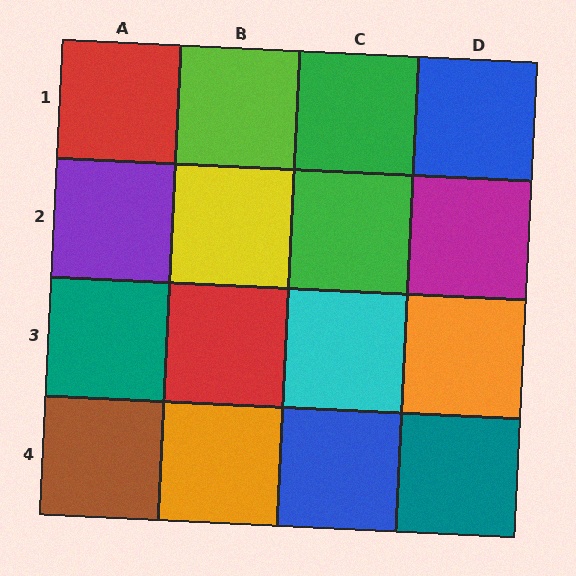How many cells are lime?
1 cell is lime.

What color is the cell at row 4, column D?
Teal.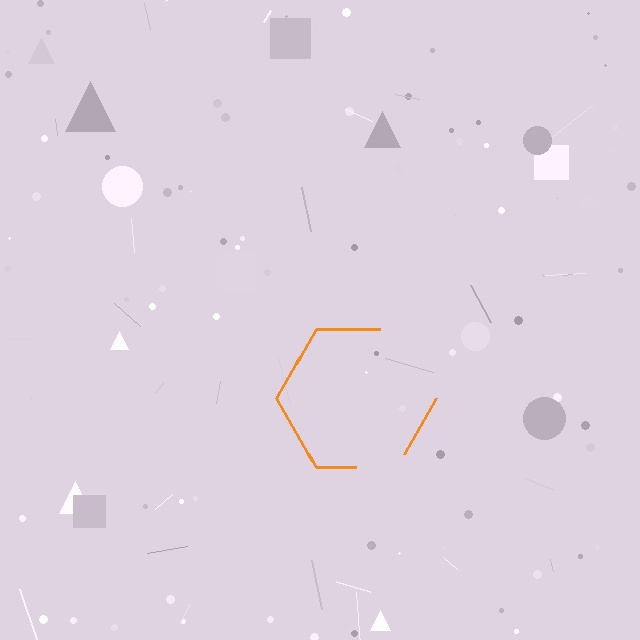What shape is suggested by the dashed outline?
The dashed outline suggests a hexagon.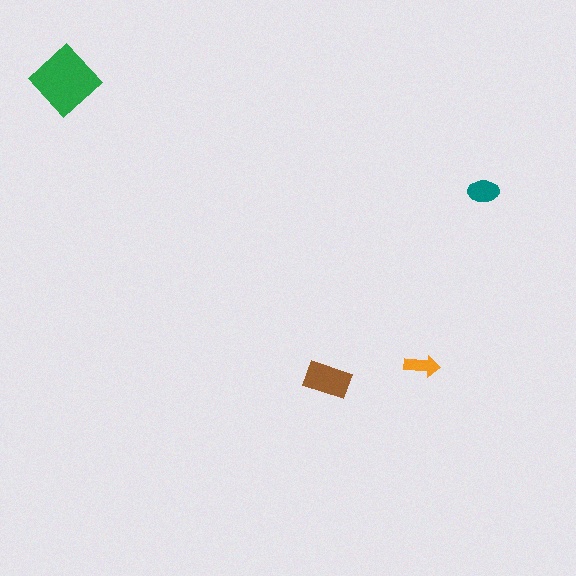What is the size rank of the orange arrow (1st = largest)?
4th.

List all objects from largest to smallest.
The green diamond, the brown rectangle, the teal ellipse, the orange arrow.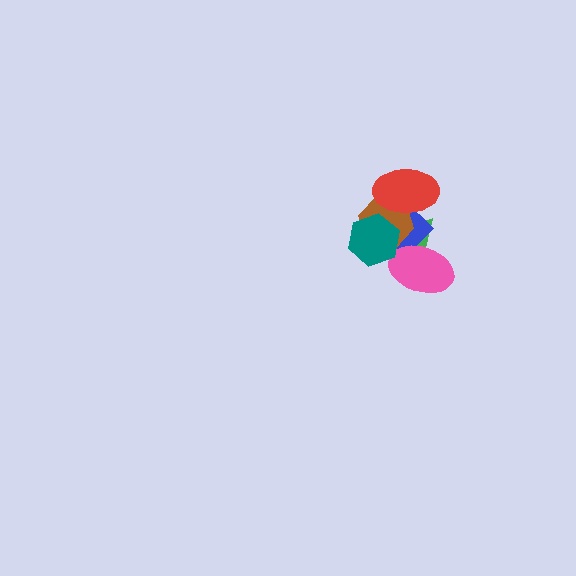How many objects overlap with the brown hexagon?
4 objects overlap with the brown hexagon.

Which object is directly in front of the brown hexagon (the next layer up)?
The teal hexagon is directly in front of the brown hexagon.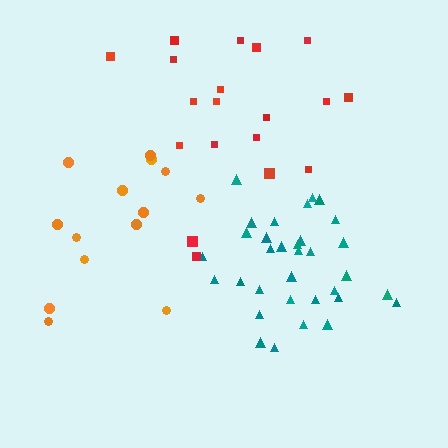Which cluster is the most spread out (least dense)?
Orange.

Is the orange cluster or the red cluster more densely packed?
Red.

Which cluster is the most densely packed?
Teal.